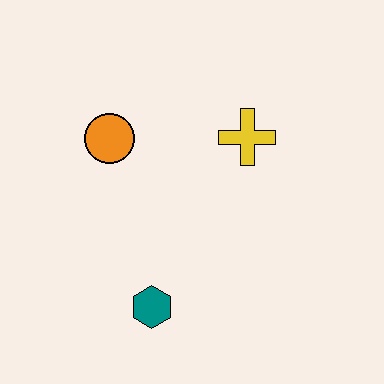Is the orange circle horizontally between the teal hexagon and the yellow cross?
No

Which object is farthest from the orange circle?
The teal hexagon is farthest from the orange circle.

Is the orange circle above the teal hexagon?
Yes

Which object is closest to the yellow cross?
The orange circle is closest to the yellow cross.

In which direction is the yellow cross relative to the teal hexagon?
The yellow cross is above the teal hexagon.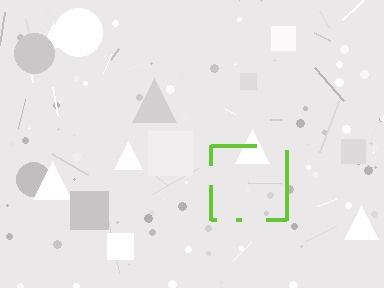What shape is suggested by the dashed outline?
The dashed outline suggests a square.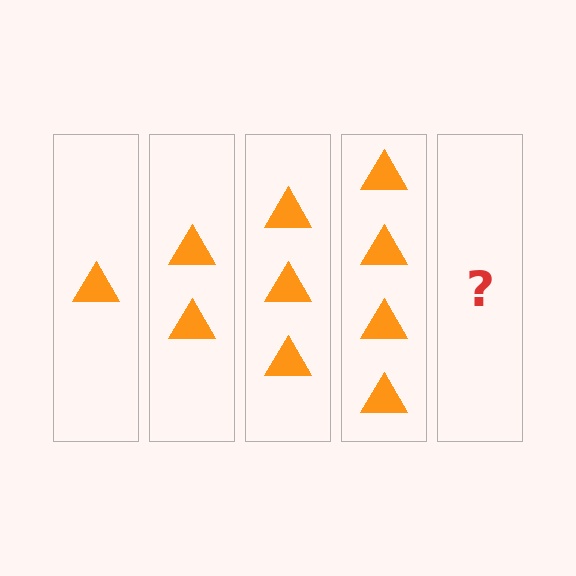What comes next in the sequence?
The next element should be 5 triangles.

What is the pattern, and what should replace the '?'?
The pattern is that each step adds one more triangle. The '?' should be 5 triangles.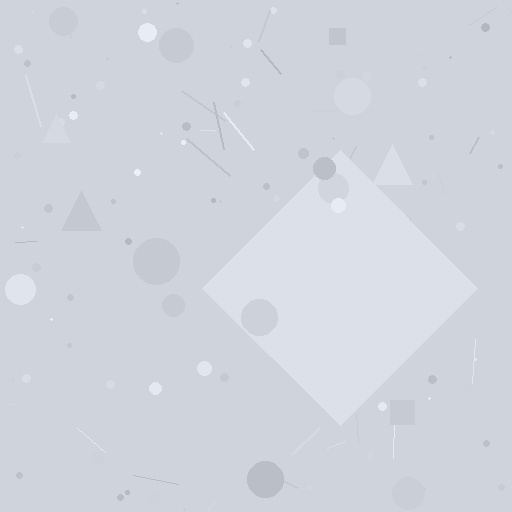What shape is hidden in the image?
A diamond is hidden in the image.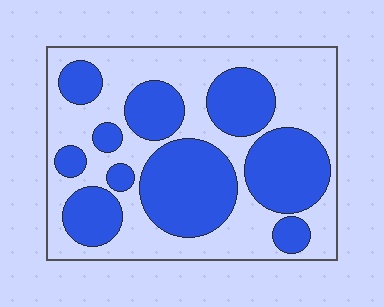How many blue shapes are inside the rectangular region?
10.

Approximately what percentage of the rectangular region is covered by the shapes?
Approximately 45%.